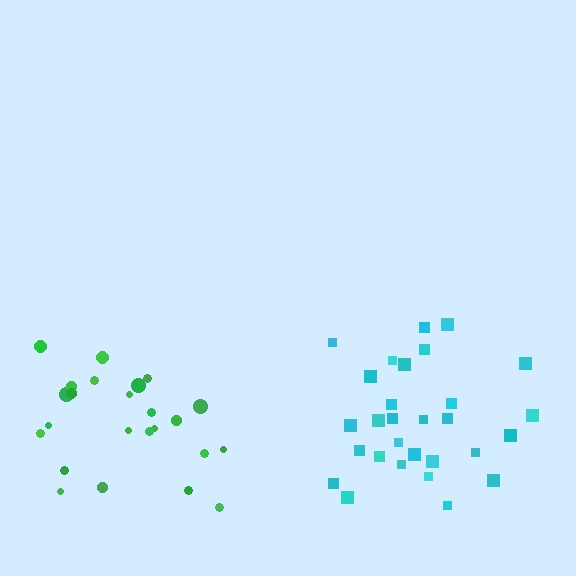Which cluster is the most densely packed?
Cyan.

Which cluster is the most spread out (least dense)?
Green.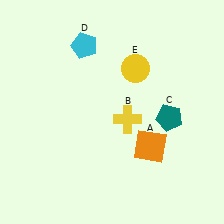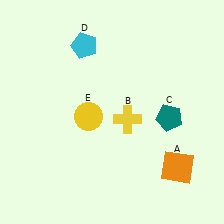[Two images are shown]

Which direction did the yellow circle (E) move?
The yellow circle (E) moved down.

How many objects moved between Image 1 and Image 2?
2 objects moved between the two images.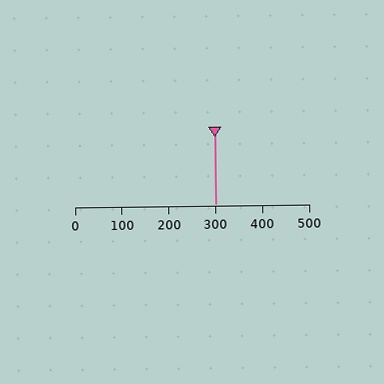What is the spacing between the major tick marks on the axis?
The major ticks are spaced 100 apart.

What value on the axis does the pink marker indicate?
The marker indicates approximately 300.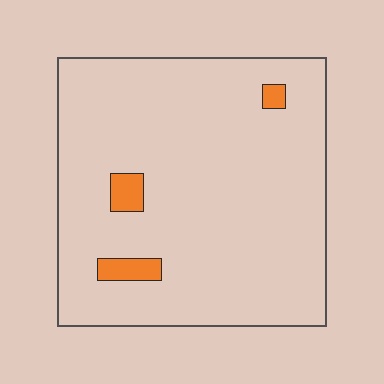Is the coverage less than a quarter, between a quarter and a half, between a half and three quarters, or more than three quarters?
Less than a quarter.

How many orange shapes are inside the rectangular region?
3.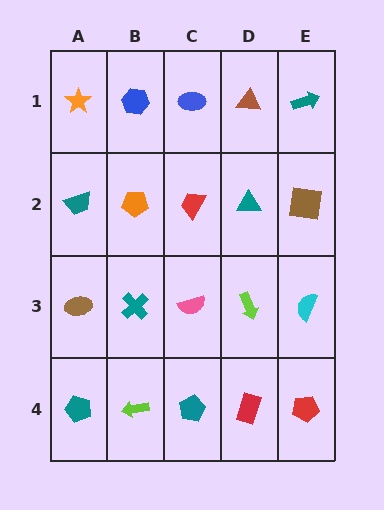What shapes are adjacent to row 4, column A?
A brown ellipse (row 3, column A), a lime arrow (row 4, column B).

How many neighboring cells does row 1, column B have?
3.